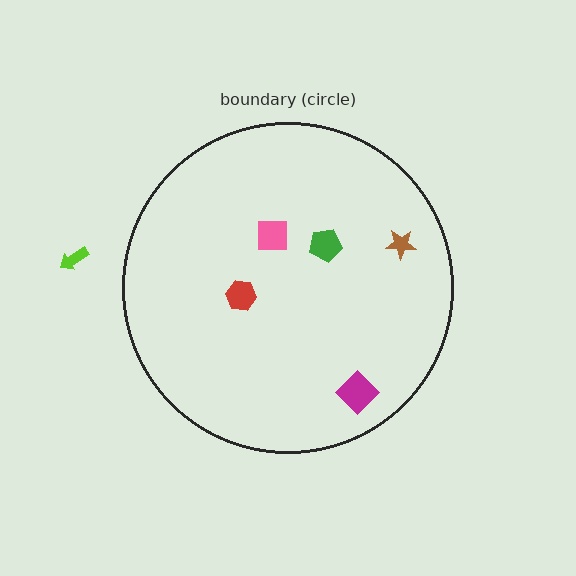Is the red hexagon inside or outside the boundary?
Inside.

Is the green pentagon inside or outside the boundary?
Inside.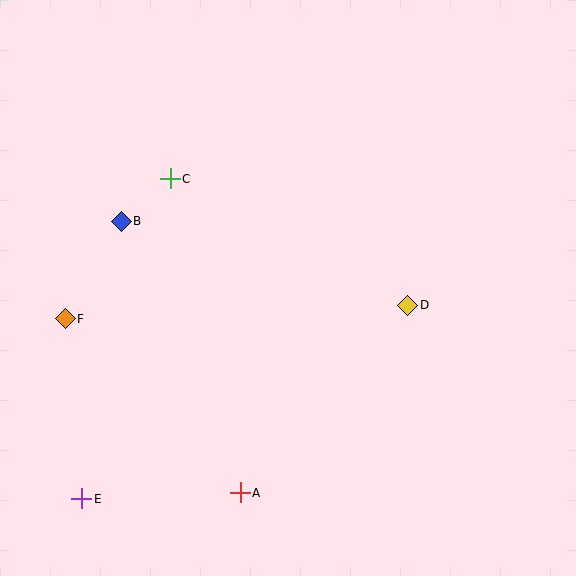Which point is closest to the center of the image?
Point D at (408, 305) is closest to the center.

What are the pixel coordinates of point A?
Point A is at (240, 493).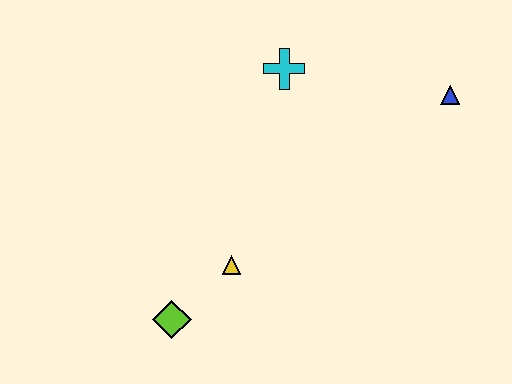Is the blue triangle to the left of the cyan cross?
No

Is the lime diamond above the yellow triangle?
No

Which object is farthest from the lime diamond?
The blue triangle is farthest from the lime diamond.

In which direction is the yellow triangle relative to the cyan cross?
The yellow triangle is below the cyan cross.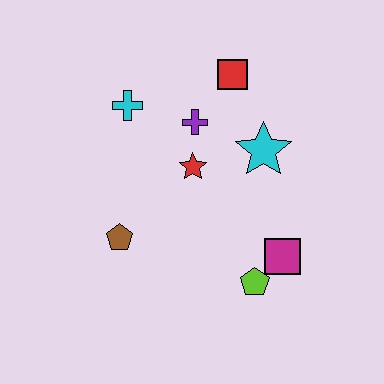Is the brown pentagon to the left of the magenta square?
Yes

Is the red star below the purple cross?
Yes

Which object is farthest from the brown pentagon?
The red square is farthest from the brown pentagon.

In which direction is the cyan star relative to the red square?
The cyan star is below the red square.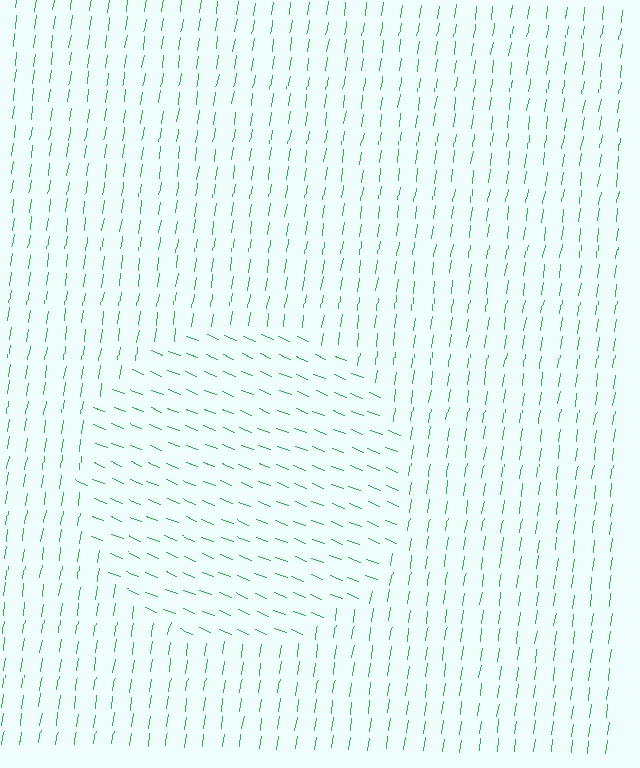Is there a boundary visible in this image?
Yes, there is a texture boundary formed by a change in line orientation.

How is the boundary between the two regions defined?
The boundary is defined purely by a change in line orientation (approximately 77 degrees difference). All lines are the same color and thickness.